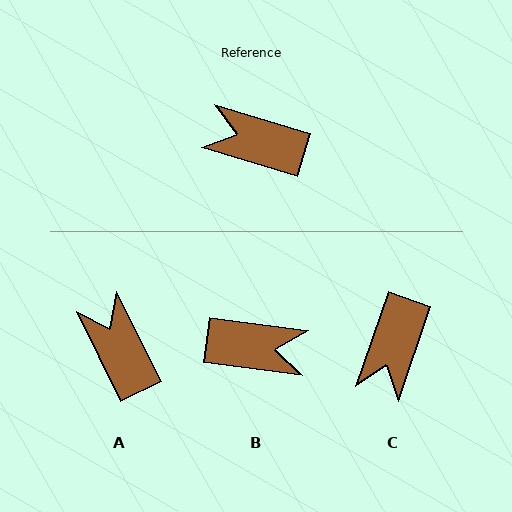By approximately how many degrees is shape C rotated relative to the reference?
Approximately 88 degrees counter-clockwise.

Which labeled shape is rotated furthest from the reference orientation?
B, about 171 degrees away.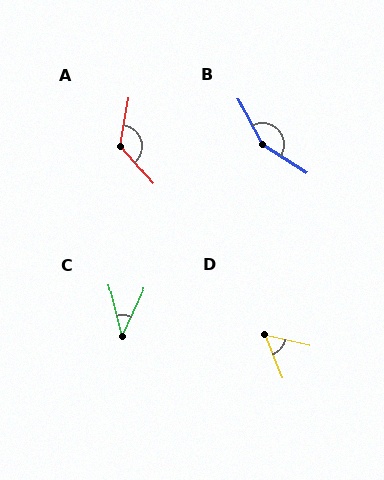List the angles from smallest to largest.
C (40°), D (56°), A (129°), B (151°).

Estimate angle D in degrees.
Approximately 56 degrees.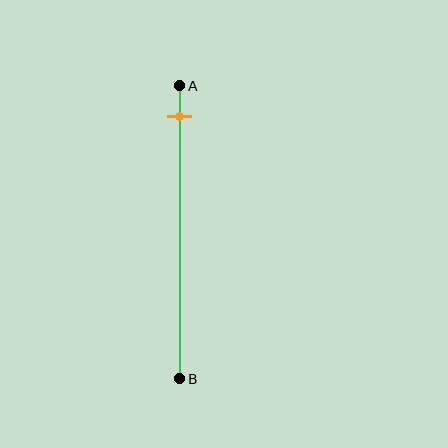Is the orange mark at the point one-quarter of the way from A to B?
No, the mark is at about 10% from A, not at the 25% one-quarter point.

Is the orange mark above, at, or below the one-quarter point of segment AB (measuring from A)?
The orange mark is above the one-quarter point of segment AB.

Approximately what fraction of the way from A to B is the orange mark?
The orange mark is approximately 10% of the way from A to B.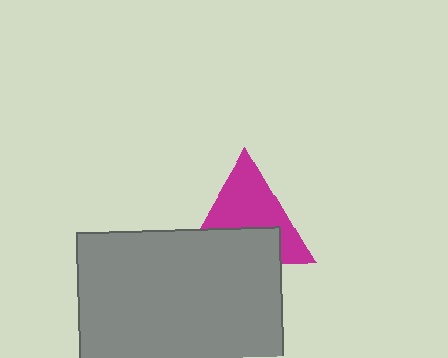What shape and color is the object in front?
The object in front is a gray rectangle.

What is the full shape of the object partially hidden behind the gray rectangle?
The partially hidden object is a magenta triangle.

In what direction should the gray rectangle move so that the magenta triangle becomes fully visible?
The gray rectangle should move down. That is the shortest direction to clear the overlap and leave the magenta triangle fully visible.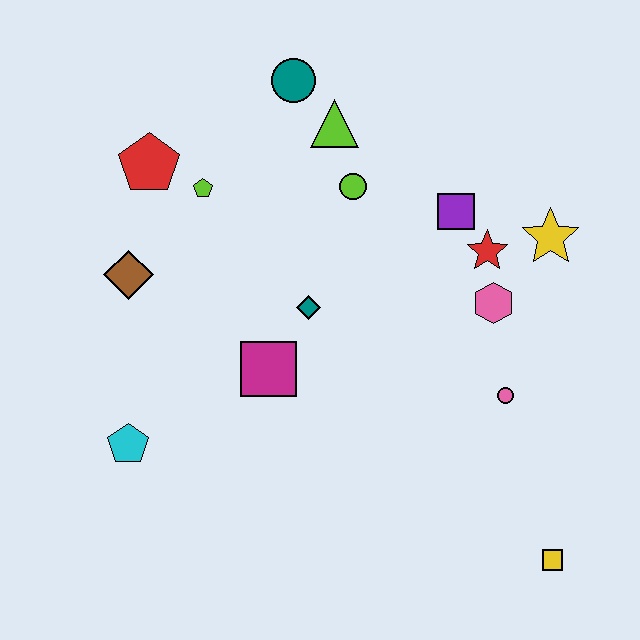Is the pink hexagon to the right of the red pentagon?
Yes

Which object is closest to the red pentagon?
The lime pentagon is closest to the red pentagon.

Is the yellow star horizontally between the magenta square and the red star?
No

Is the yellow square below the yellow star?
Yes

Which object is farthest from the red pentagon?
The yellow square is farthest from the red pentagon.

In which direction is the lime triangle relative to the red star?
The lime triangle is to the left of the red star.